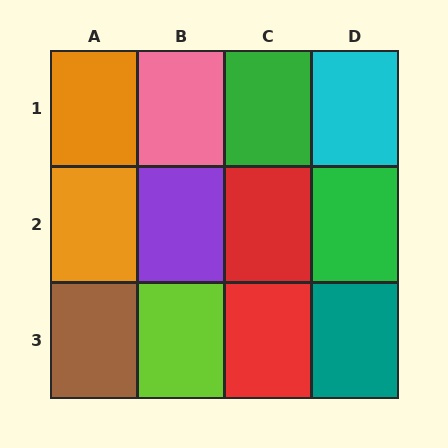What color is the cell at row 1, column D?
Cyan.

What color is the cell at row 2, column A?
Orange.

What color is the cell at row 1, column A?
Orange.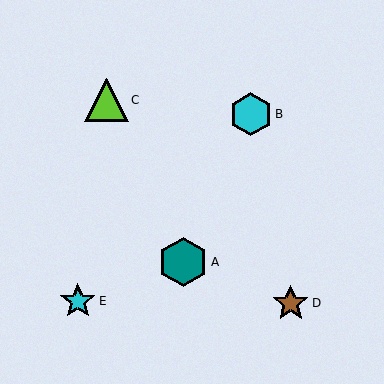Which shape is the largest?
The teal hexagon (labeled A) is the largest.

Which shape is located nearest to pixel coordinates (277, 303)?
The brown star (labeled D) at (291, 303) is nearest to that location.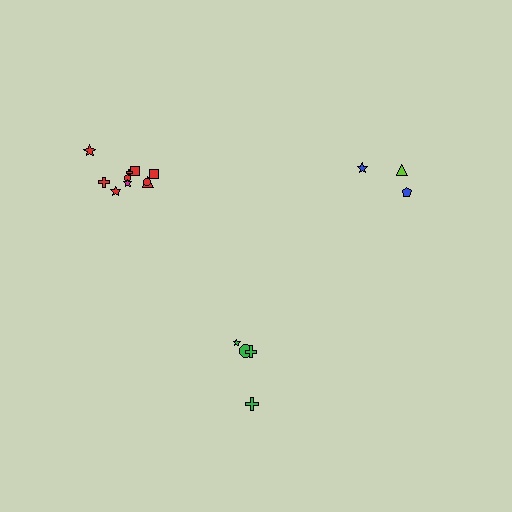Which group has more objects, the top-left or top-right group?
The top-left group.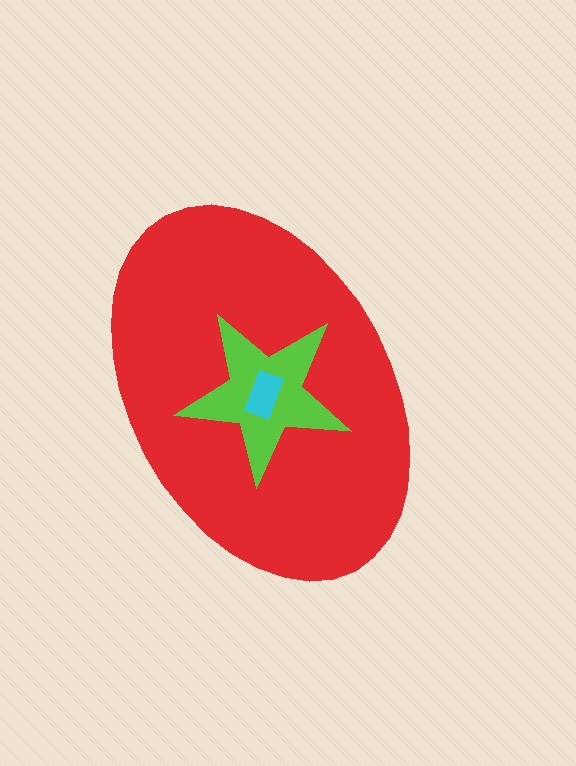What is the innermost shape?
The cyan rectangle.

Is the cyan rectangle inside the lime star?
Yes.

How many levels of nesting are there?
3.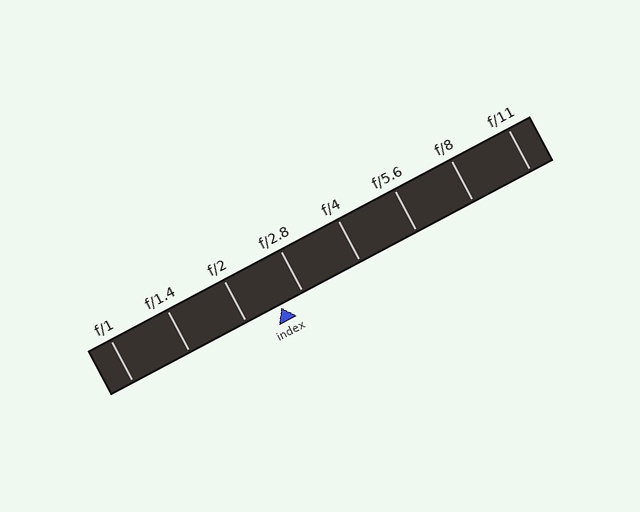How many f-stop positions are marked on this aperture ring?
There are 8 f-stop positions marked.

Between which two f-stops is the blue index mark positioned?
The index mark is between f/2 and f/2.8.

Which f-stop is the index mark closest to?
The index mark is closest to f/2.8.